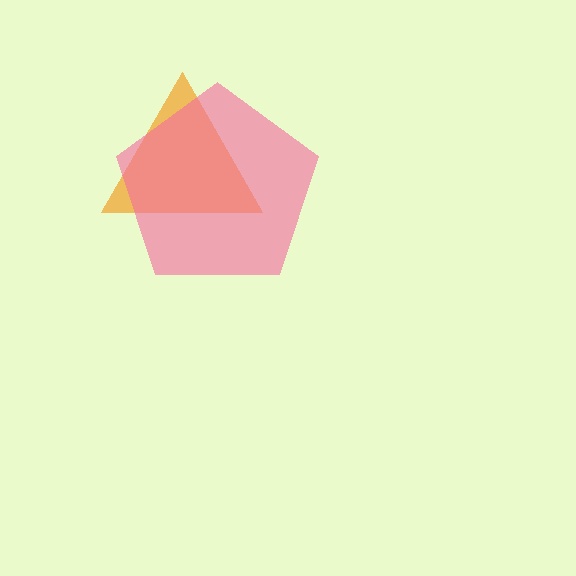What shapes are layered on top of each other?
The layered shapes are: an orange triangle, a pink pentagon.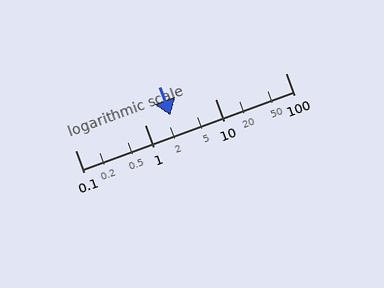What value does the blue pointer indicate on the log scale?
The pointer indicates approximately 2.3.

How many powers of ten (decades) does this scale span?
The scale spans 3 decades, from 0.1 to 100.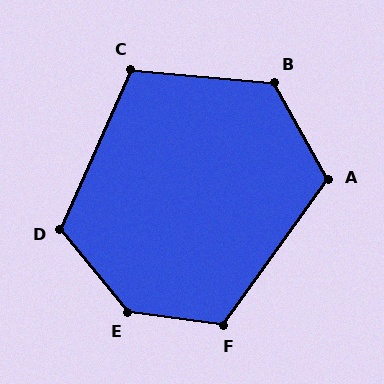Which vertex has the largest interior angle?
E, at approximately 136 degrees.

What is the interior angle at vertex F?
Approximately 118 degrees (obtuse).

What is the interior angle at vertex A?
Approximately 115 degrees (obtuse).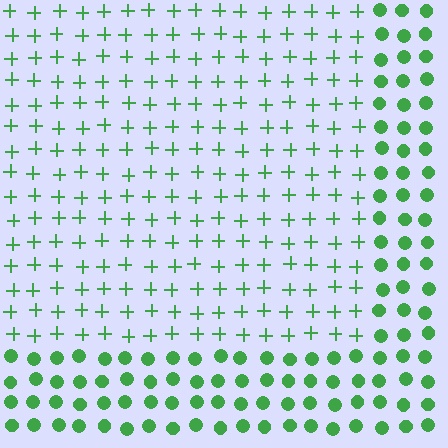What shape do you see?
I see a rectangle.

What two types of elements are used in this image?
The image uses plus signs inside the rectangle region and circles outside it.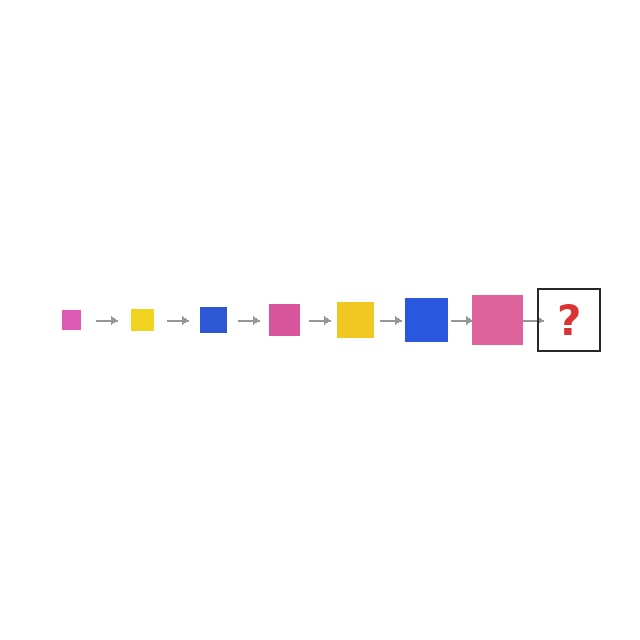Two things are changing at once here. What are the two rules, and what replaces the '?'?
The two rules are that the square grows larger each step and the color cycles through pink, yellow, and blue. The '?' should be a yellow square, larger than the previous one.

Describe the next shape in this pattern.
It should be a yellow square, larger than the previous one.